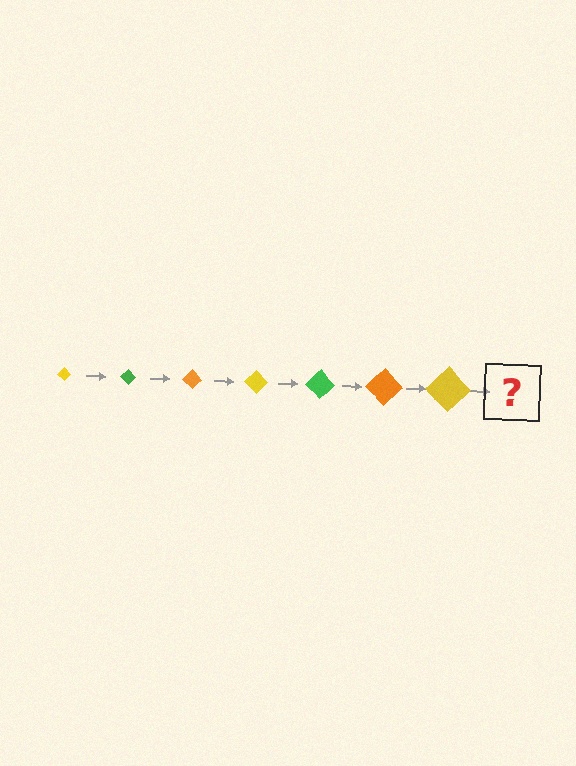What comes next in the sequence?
The next element should be a green diamond, larger than the previous one.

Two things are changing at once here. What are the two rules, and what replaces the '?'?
The two rules are that the diamond grows larger each step and the color cycles through yellow, green, and orange. The '?' should be a green diamond, larger than the previous one.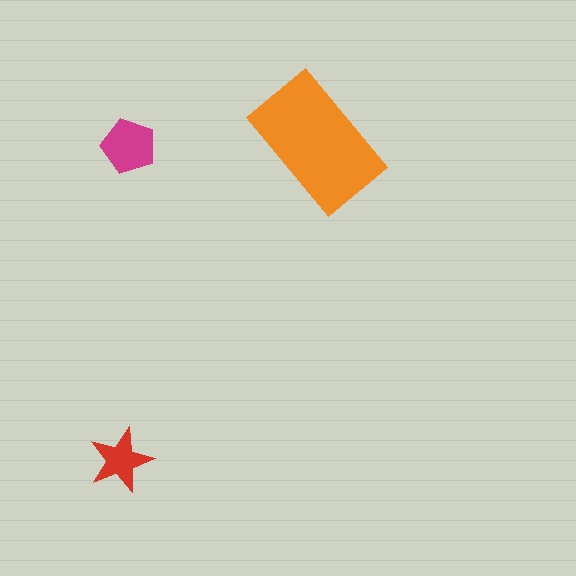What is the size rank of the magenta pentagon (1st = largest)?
2nd.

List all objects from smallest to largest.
The red star, the magenta pentagon, the orange rectangle.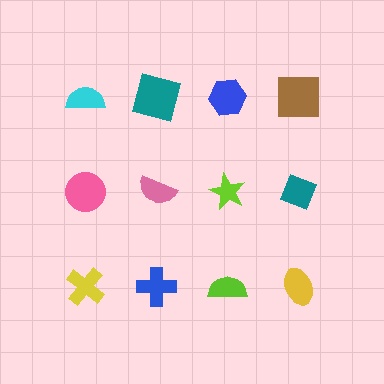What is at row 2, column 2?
A pink semicircle.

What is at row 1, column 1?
A cyan semicircle.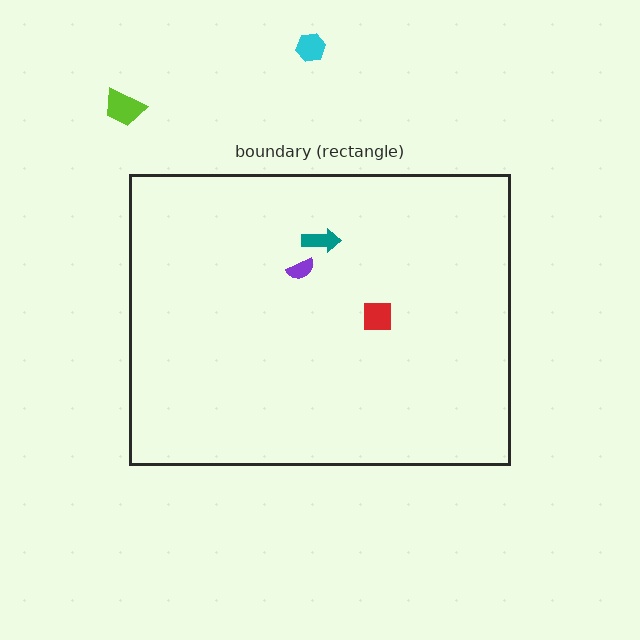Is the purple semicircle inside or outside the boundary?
Inside.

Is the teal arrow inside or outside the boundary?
Inside.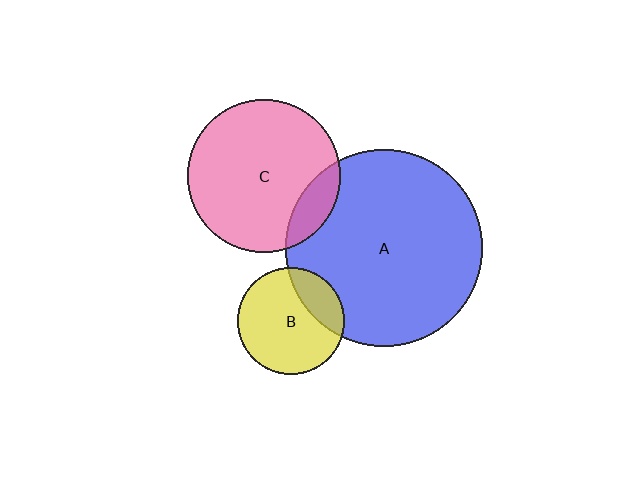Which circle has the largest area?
Circle A (blue).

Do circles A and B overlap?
Yes.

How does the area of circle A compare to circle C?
Approximately 1.7 times.